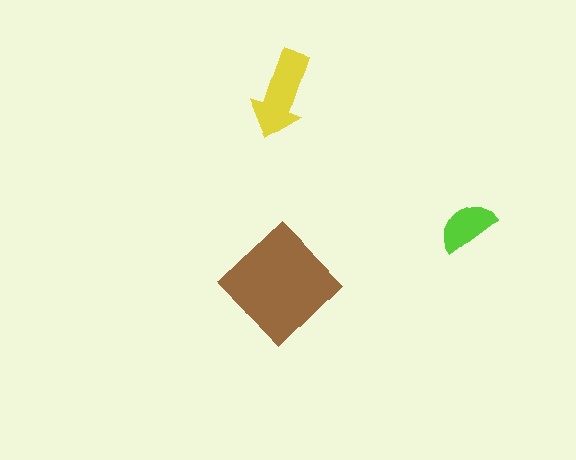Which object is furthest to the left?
The yellow arrow is leftmost.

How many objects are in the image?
There are 3 objects in the image.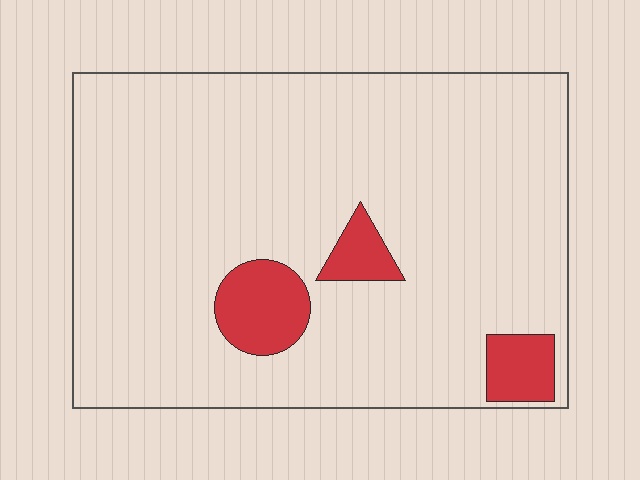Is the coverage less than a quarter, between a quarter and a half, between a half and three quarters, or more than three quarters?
Less than a quarter.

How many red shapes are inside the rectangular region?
3.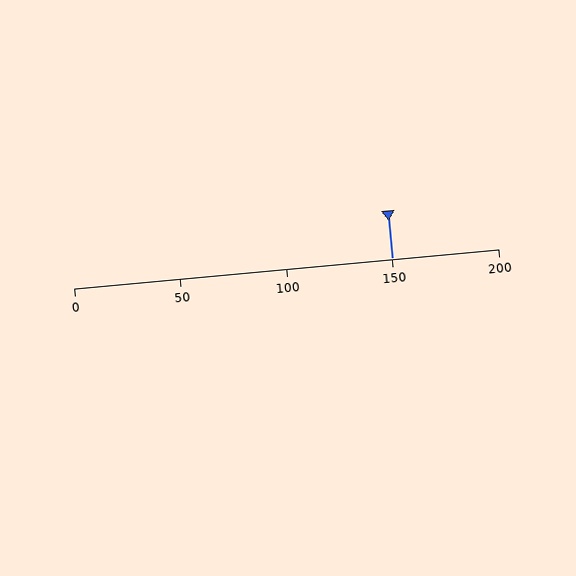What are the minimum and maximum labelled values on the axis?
The axis runs from 0 to 200.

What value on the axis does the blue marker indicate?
The marker indicates approximately 150.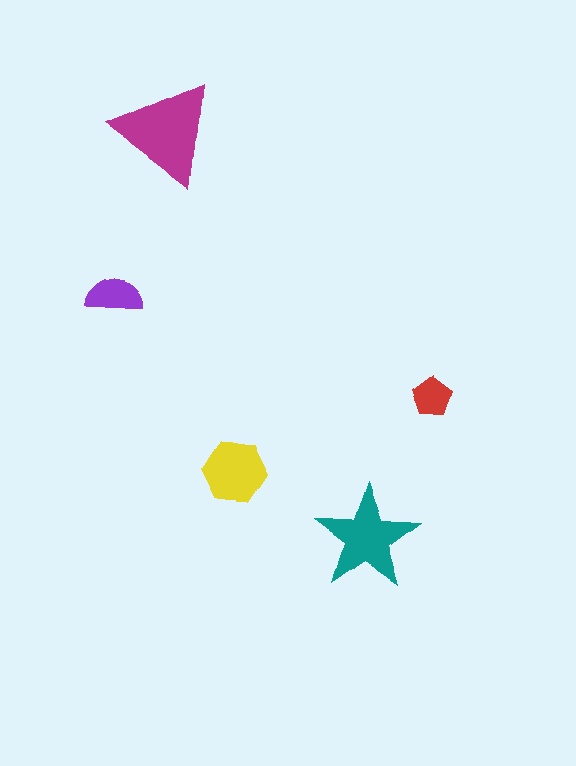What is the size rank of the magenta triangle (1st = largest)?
1st.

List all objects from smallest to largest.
The red pentagon, the purple semicircle, the yellow hexagon, the teal star, the magenta triangle.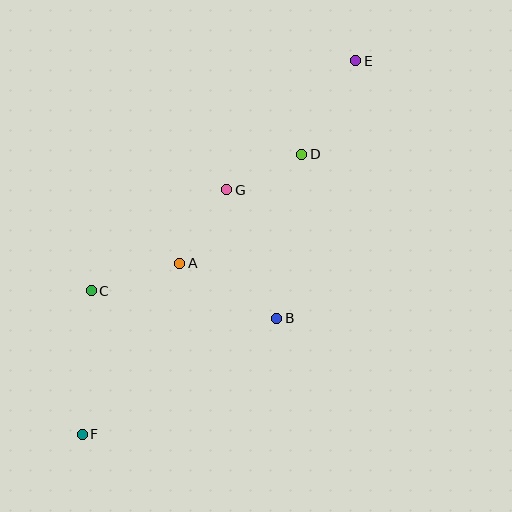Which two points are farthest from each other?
Points E and F are farthest from each other.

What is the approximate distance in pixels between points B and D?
The distance between B and D is approximately 166 pixels.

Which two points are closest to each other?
Points D and G are closest to each other.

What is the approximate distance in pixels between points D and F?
The distance between D and F is approximately 356 pixels.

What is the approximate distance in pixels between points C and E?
The distance between C and E is approximately 351 pixels.